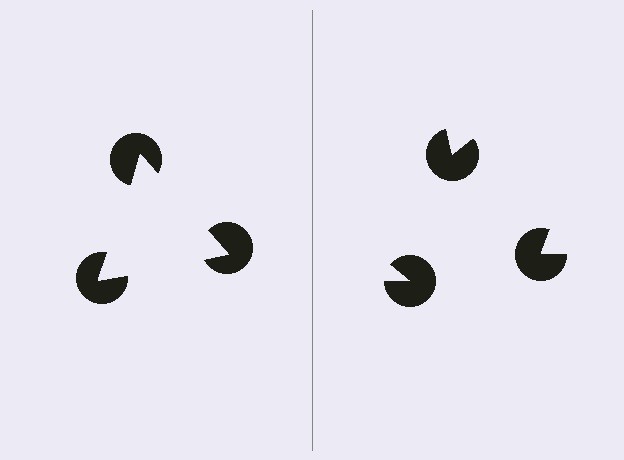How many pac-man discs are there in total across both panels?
6 — 3 on each side.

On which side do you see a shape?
An illusory triangle appears on the left side. On the right side the wedge cuts are rotated, so no coherent shape forms.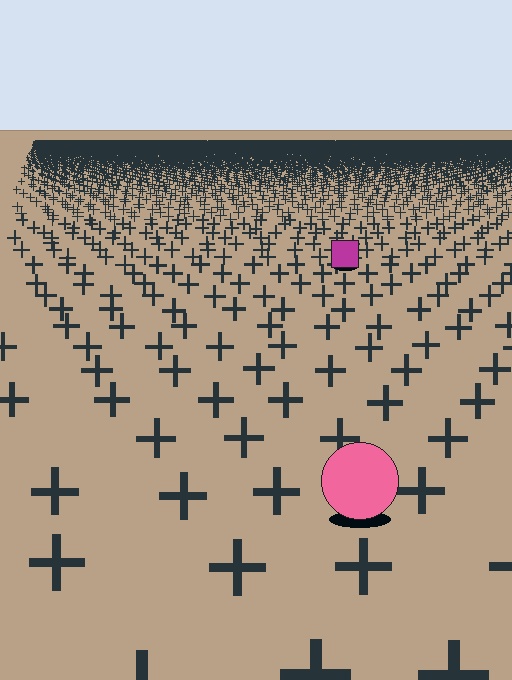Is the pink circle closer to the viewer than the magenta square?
Yes. The pink circle is closer — you can tell from the texture gradient: the ground texture is coarser near it.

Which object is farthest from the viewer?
The magenta square is farthest from the viewer. It appears smaller and the ground texture around it is denser.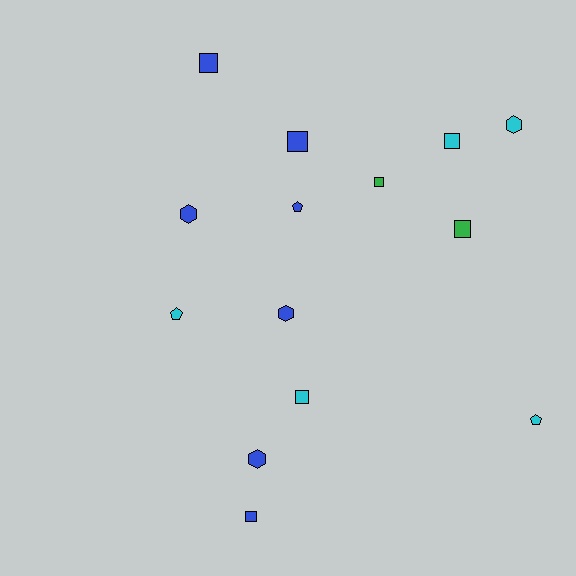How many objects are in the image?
There are 14 objects.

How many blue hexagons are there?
There are 3 blue hexagons.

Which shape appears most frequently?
Square, with 7 objects.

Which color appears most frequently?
Blue, with 7 objects.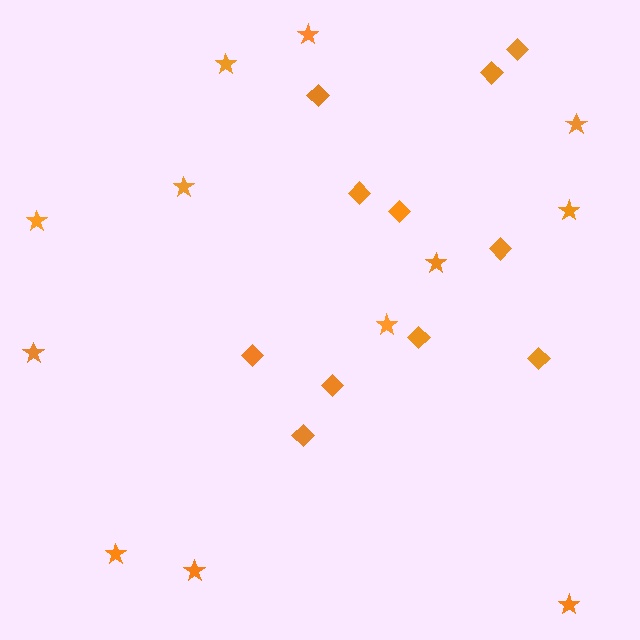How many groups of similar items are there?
There are 2 groups: one group of diamonds (11) and one group of stars (12).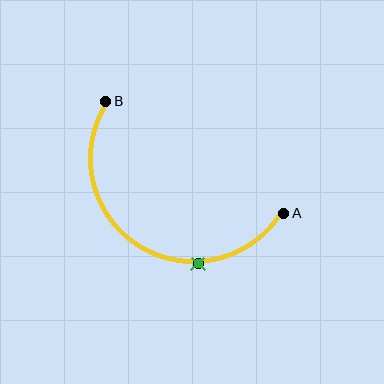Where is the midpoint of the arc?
The arc midpoint is the point on the curve farthest from the straight line joining A and B. It sits below that line.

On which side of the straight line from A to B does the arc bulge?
The arc bulges below the straight line connecting A and B.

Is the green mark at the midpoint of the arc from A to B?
No. The green mark lies on the arc but is closer to endpoint A. The arc midpoint would be at the point on the curve equidistant along the arc from both A and B.